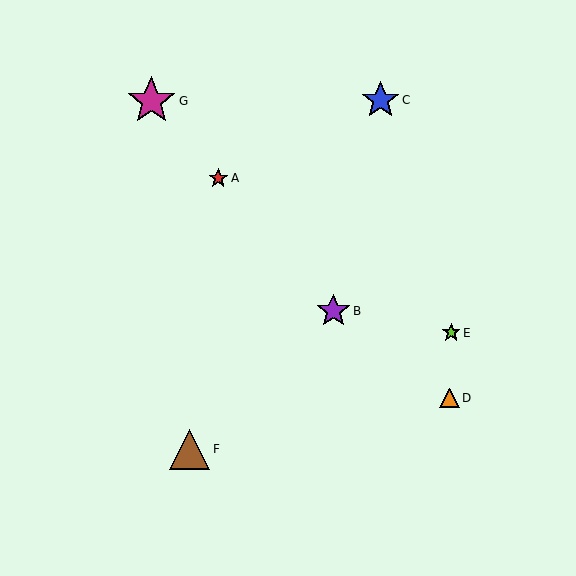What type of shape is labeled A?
Shape A is a red star.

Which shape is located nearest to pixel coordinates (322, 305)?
The purple star (labeled B) at (333, 311) is nearest to that location.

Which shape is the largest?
The magenta star (labeled G) is the largest.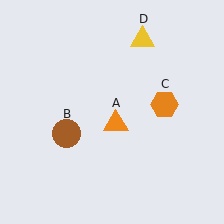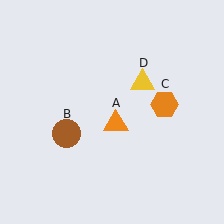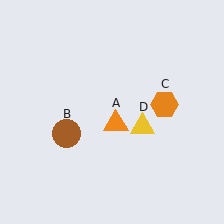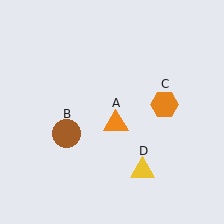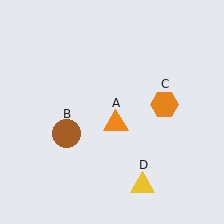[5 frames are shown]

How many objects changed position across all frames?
1 object changed position: yellow triangle (object D).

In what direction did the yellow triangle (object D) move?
The yellow triangle (object D) moved down.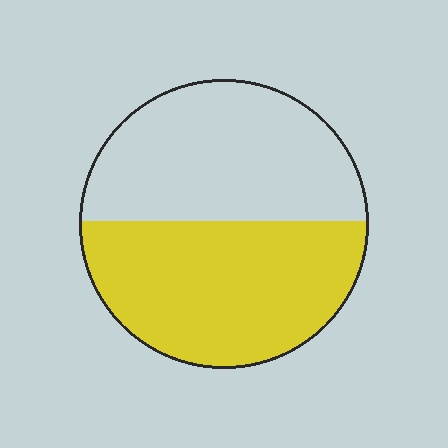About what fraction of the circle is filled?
About one half (1/2).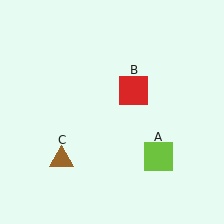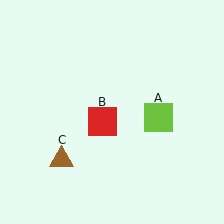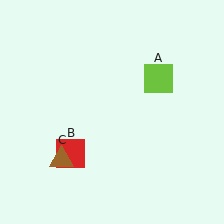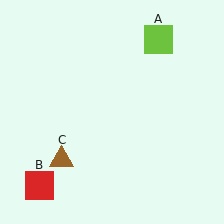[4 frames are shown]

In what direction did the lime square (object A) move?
The lime square (object A) moved up.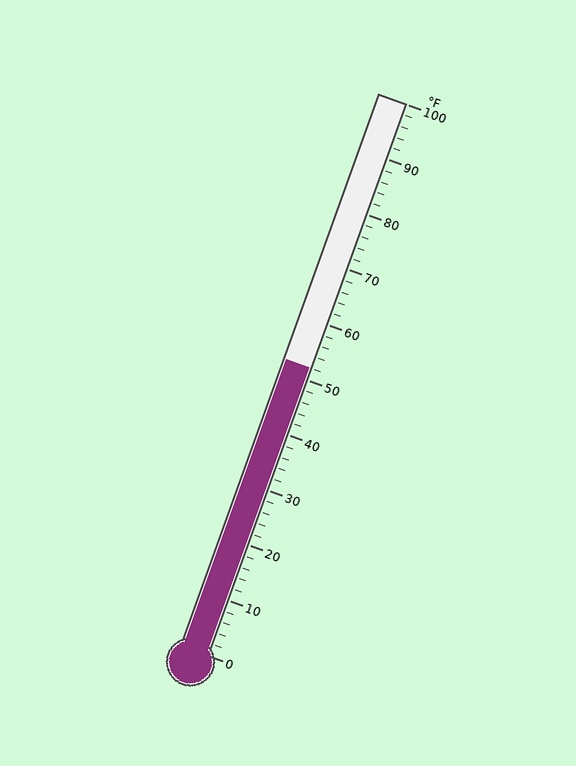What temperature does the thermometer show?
The thermometer shows approximately 52°F.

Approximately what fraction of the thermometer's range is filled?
The thermometer is filled to approximately 50% of its range.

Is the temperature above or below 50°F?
The temperature is above 50°F.